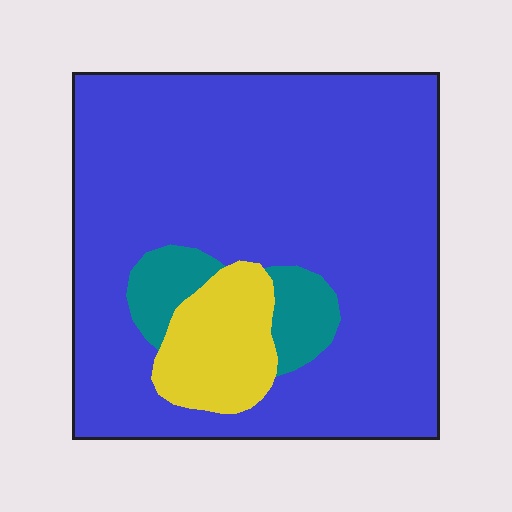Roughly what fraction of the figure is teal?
Teal covers roughly 10% of the figure.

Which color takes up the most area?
Blue, at roughly 80%.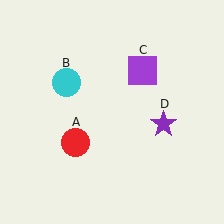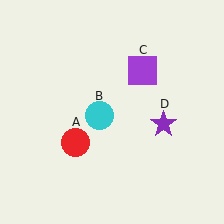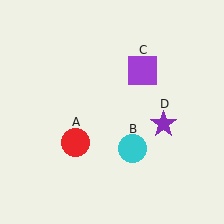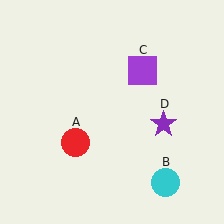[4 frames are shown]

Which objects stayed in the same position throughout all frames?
Red circle (object A) and purple square (object C) and purple star (object D) remained stationary.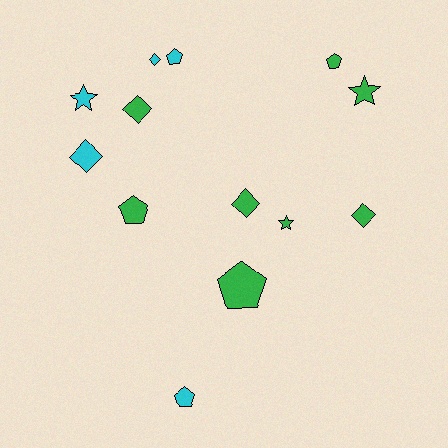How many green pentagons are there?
There are 3 green pentagons.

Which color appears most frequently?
Green, with 8 objects.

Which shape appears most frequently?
Diamond, with 5 objects.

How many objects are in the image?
There are 13 objects.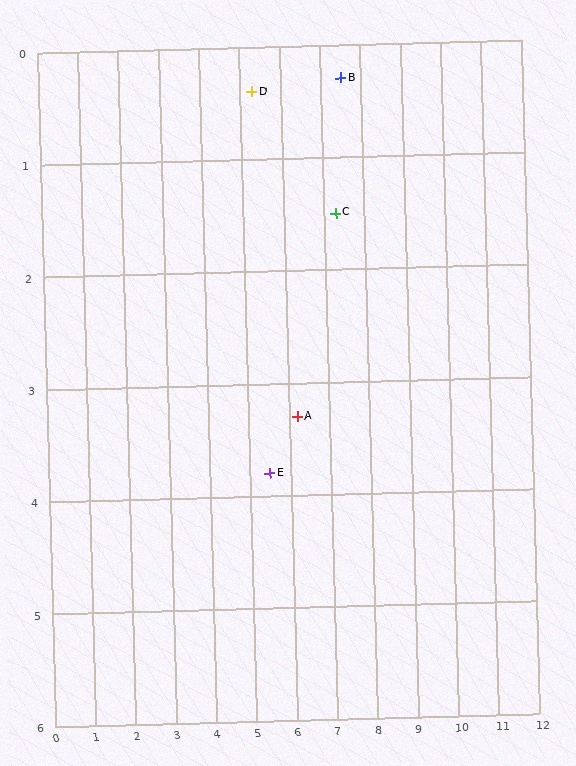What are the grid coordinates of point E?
Point E is at approximately (5.5, 3.8).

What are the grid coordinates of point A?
Point A is at approximately (6.2, 3.3).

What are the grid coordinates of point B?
Point B is at approximately (7.5, 0.3).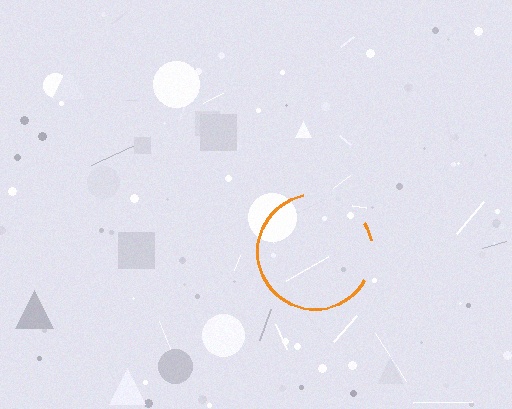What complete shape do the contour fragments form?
The contour fragments form a circle.